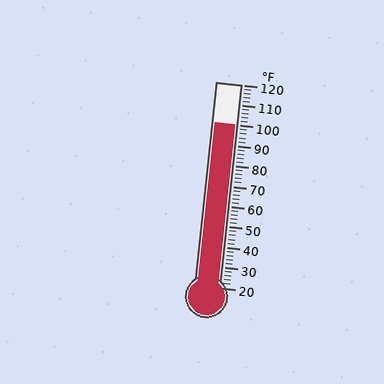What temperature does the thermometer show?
The thermometer shows approximately 100°F.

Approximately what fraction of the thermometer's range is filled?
The thermometer is filled to approximately 80% of its range.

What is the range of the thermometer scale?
The thermometer scale ranges from 20°F to 120°F.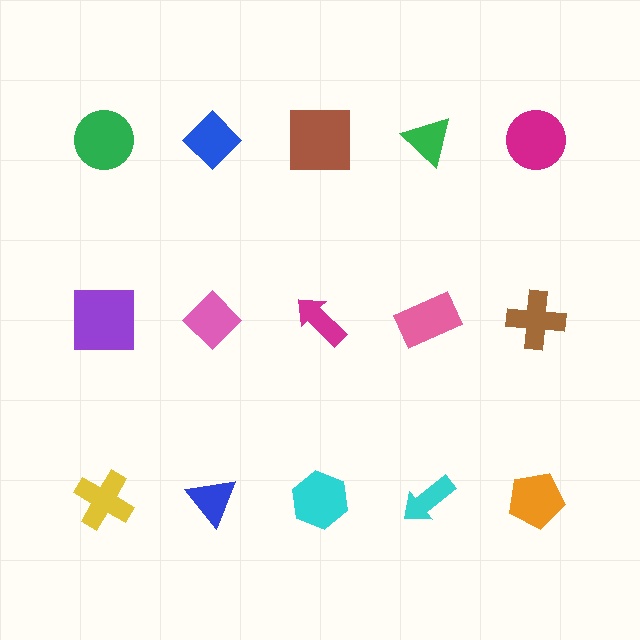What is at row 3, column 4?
A cyan arrow.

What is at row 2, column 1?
A purple square.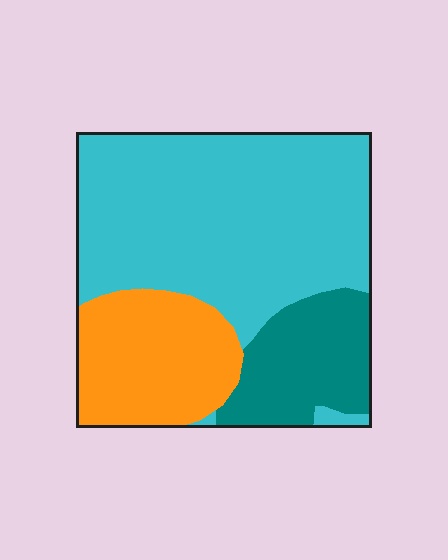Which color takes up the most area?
Cyan, at roughly 60%.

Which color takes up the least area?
Teal, at roughly 20%.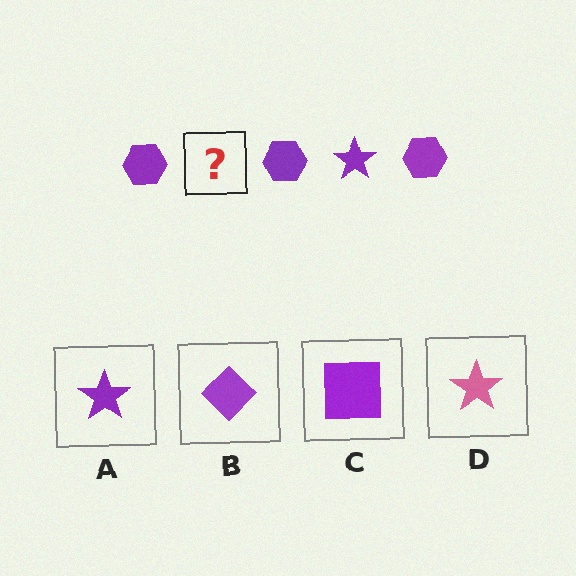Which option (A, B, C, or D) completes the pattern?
A.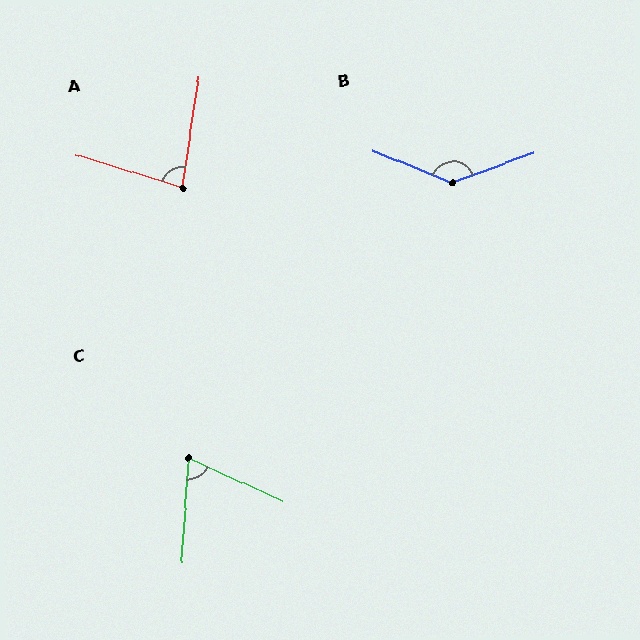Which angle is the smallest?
C, at approximately 70 degrees.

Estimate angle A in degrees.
Approximately 82 degrees.